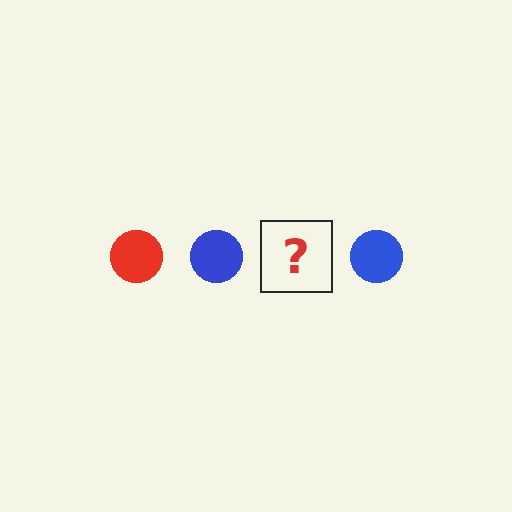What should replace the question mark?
The question mark should be replaced with a red circle.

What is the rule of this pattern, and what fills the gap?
The rule is that the pattern cycles through red, blue circles. The gap should be filled with a red circle.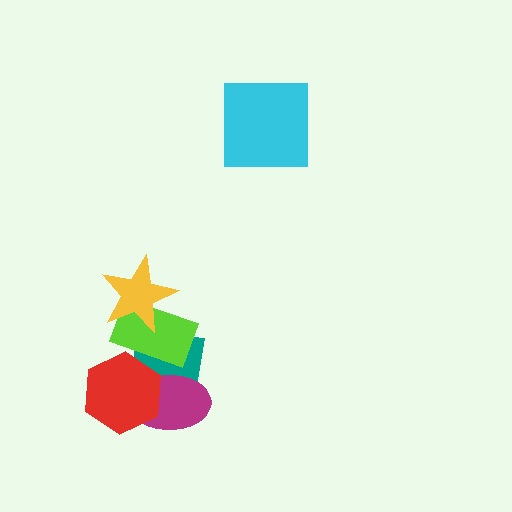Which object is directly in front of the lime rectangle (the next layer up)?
The yellow star is directly in front of the lime rectangle.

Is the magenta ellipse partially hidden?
Yes, it is partially covered by another shape.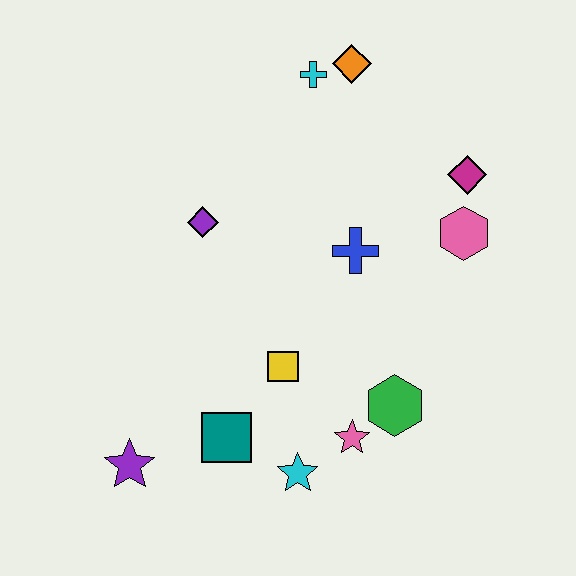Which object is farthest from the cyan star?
The orange diamond is farthest from the cyan star.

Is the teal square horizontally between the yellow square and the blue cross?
No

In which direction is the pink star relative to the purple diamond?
The pink star is below the purple diamond.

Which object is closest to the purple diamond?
The blue cross is closest to the purple diamond.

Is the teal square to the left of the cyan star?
Yes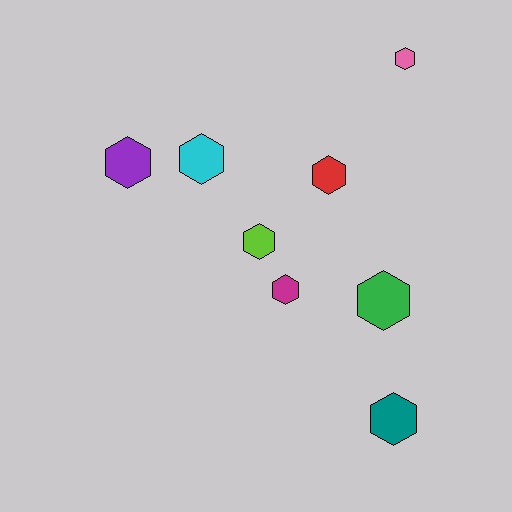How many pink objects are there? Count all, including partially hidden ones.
There is 1 pink object.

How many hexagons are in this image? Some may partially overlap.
There are 8 hexagons.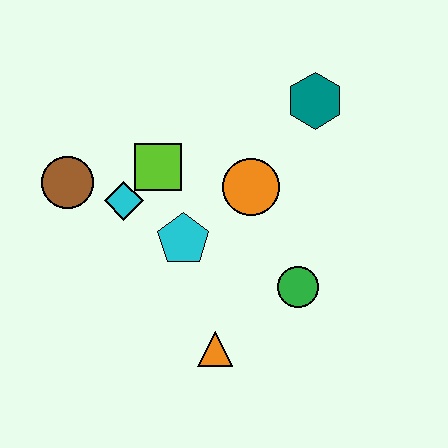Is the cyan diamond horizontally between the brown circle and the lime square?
Yes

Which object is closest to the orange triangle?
The green circle is closest to the orange triangle.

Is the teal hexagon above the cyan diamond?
Yes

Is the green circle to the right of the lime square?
Yes